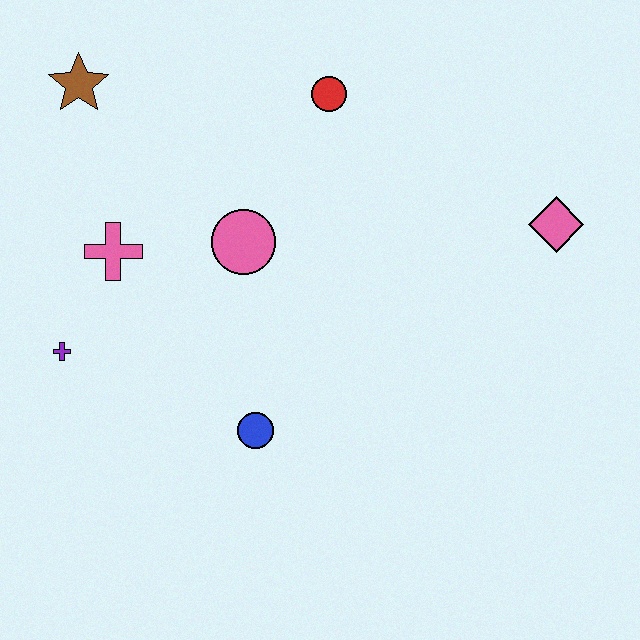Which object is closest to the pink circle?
The pink cross is closest to the pink circle.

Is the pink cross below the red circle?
Yes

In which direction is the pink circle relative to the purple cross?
The pink circle is to the right of the purple cross.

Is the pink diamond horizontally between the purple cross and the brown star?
No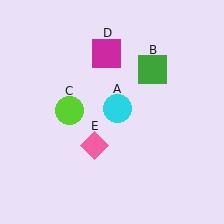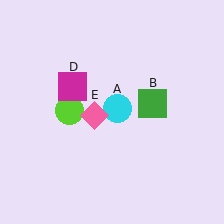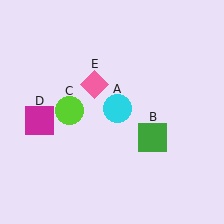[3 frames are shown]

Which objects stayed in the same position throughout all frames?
Cyan circle (object A) and lime circle (object C) remained stationary.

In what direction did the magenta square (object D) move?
The magenta square (object D) moved down and to the left.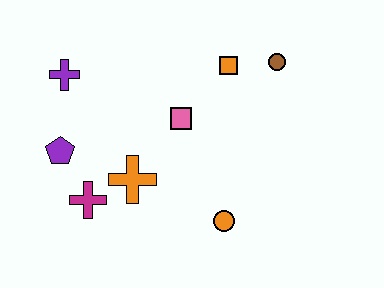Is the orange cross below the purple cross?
Yes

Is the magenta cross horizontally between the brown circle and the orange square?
No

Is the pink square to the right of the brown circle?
No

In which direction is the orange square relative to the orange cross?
The orange square is above the orange cross.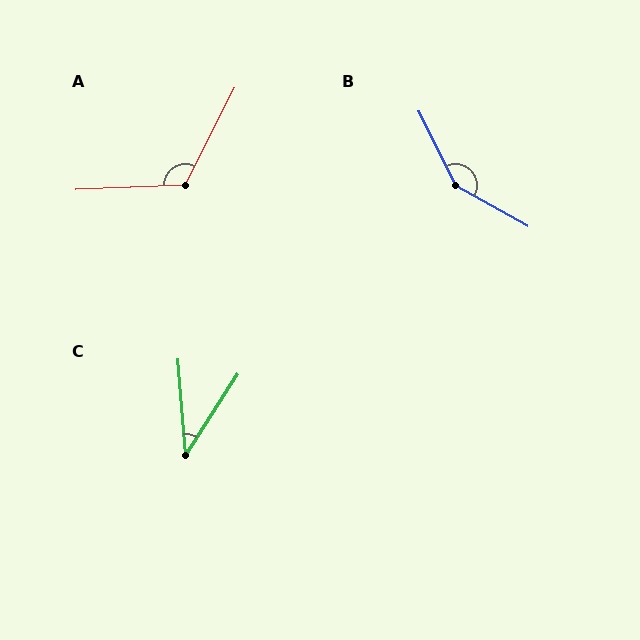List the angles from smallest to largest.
C (37°), A (119°), B (145°).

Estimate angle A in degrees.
Approximately 119 degrees.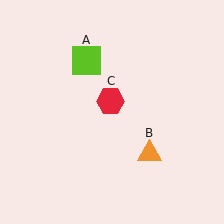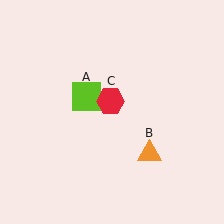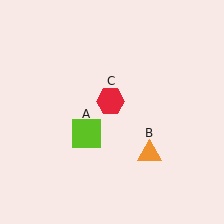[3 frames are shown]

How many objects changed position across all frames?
1 object changed position: lime square (object A).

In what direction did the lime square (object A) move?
The lime square (object A) moved down.